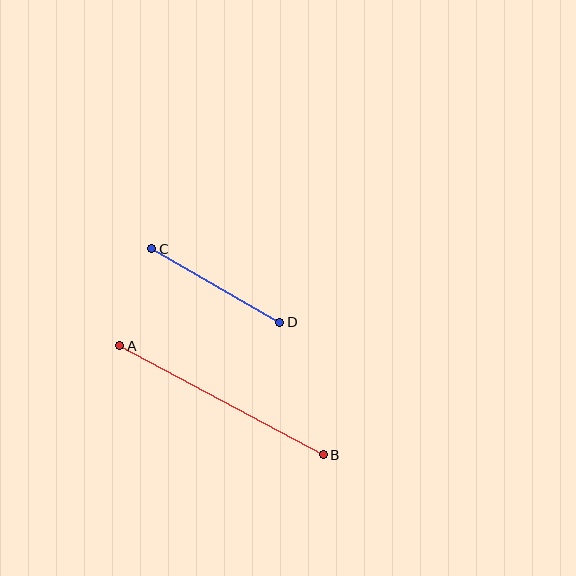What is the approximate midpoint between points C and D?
The midpoint is at approximately (216, 285) pixels.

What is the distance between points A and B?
The distance is approximately 231 pixels.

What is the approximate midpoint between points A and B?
The midpoint is at approximately (222, 400) pixels.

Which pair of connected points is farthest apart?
Points A and B are farthest apart.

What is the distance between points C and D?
The distance is approximately 148 pixels.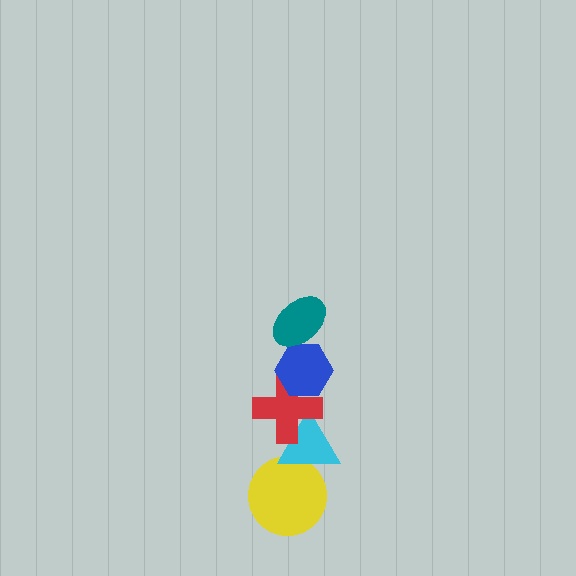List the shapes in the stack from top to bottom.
From top to bottom: the teal ellipse, the blue hexagon, the red cross, the cyan triangle, the yellow circle.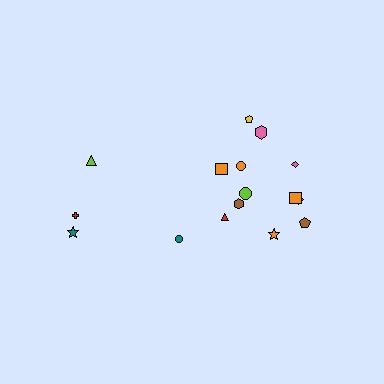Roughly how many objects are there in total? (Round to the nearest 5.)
Roughly 15 objects in total.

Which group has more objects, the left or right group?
The right group.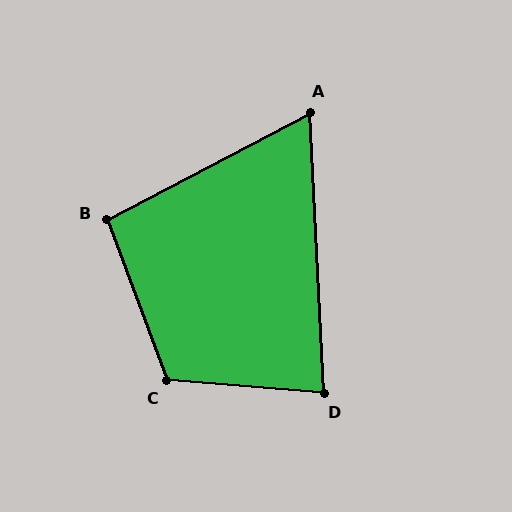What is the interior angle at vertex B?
Approximately 97 degrees (obtuse).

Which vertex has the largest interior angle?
C, at approximately 115 degrees.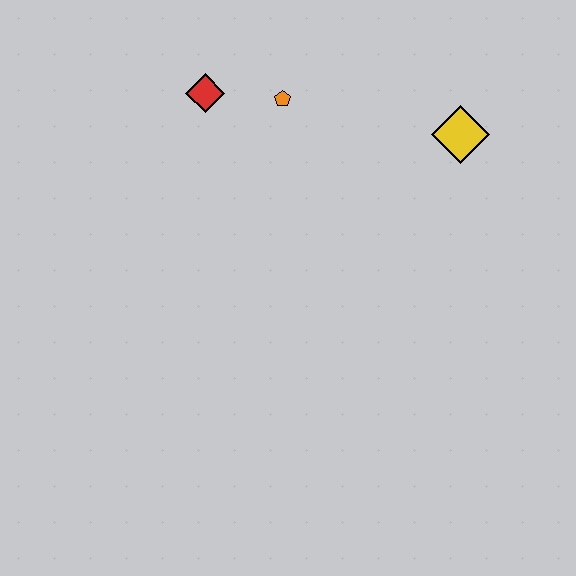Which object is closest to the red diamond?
The orange pentagon is closest to the red diamond.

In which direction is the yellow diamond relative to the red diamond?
The yellow diamond is to the right of the red diamond.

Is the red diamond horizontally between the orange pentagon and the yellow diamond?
No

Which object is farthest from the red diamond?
The yellow diamond is farthest from the red diamond.